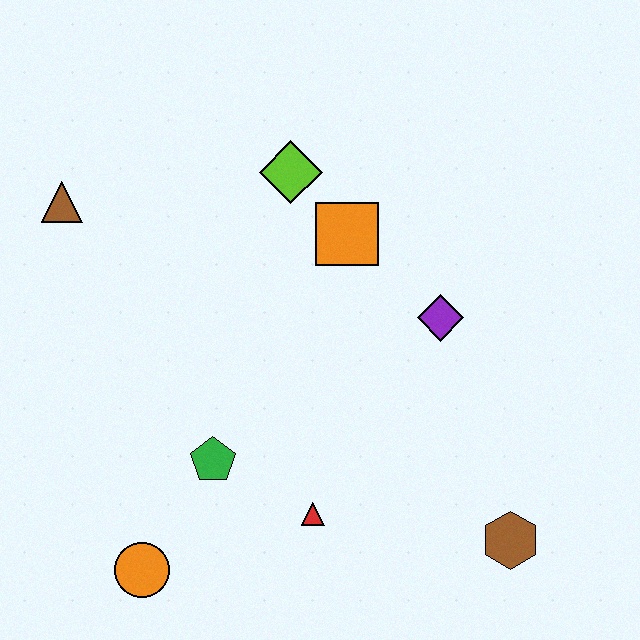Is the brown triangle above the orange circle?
Yes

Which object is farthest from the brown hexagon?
The brown triangle is farthest from the brown hexagon.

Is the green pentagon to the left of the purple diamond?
Yes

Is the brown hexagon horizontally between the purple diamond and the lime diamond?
No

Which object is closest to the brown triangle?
The lime diamond is closest to the brown triangle.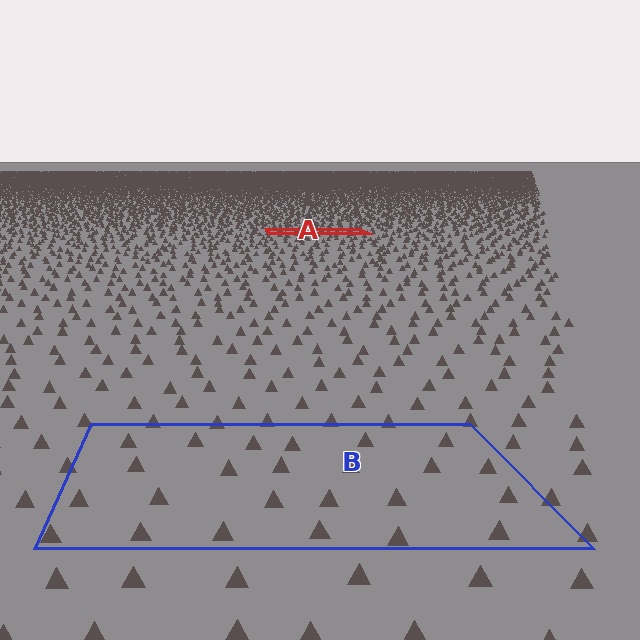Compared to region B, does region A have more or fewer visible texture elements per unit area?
Region A has more texture elements per unit area — they are packed more densely because it is farther away.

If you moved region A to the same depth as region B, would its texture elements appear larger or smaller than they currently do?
They would appear larger. At a closer depth, the same texture elements are projected at a bigger on-screen size.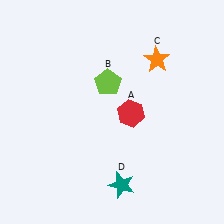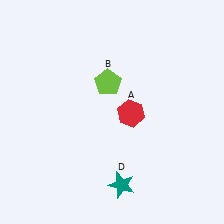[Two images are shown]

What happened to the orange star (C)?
The orange star (C) was removed in Image 2. It was in the top-right area of Image 1.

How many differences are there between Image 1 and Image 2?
There is 1 difference between the two images.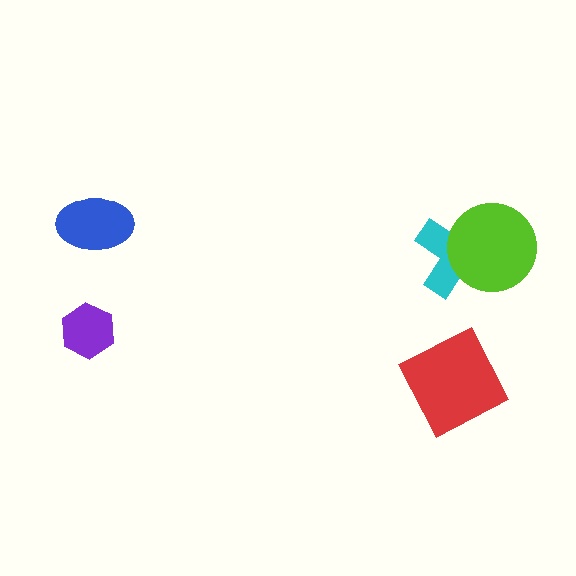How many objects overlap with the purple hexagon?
0 objects overlap with the purple hexagon.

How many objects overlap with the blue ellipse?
0 objects overlap with the blue ellipse.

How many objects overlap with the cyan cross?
1 object overlaps with the cyan cross.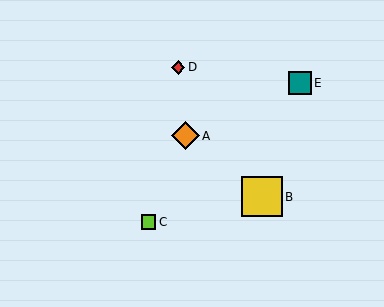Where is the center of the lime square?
The center of the lime square is at (149, 222).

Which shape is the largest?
The yellow square (labeled B) is the largest.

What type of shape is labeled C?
Shape C is a lime square.